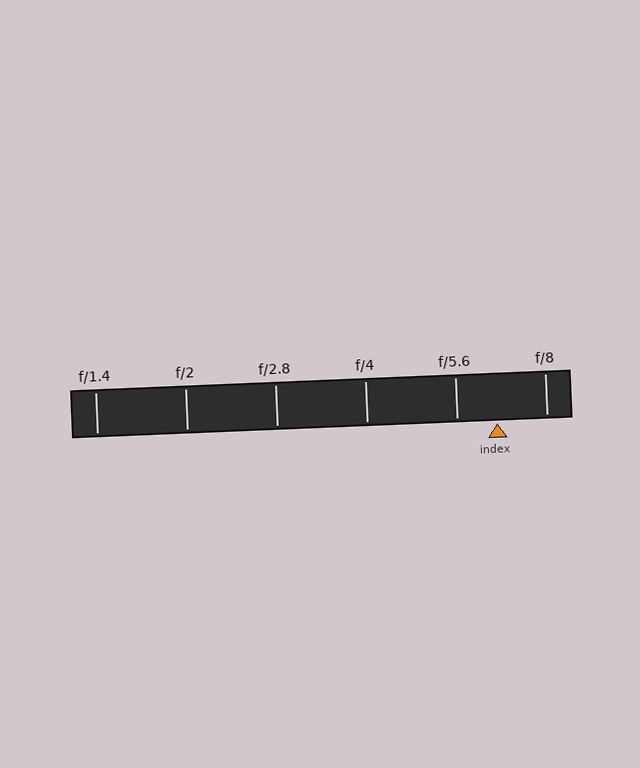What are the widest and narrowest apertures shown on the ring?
The widest aperture shown is f/1.4 and the narrowest is f/8.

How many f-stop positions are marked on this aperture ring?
There are 6 f-stop positions marked.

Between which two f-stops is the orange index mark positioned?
The index mark is between f/5.6 and f/8.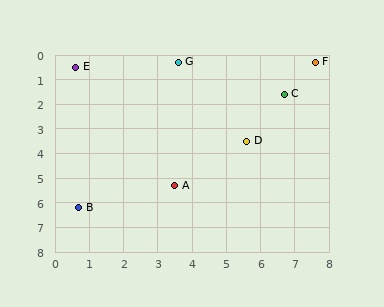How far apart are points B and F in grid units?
Points B and F are about 9.1 grid units apart.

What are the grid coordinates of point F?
Point F is at approximately (7.6, 0.3).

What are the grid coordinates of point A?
Point A is at approximately (3.5, 5.3).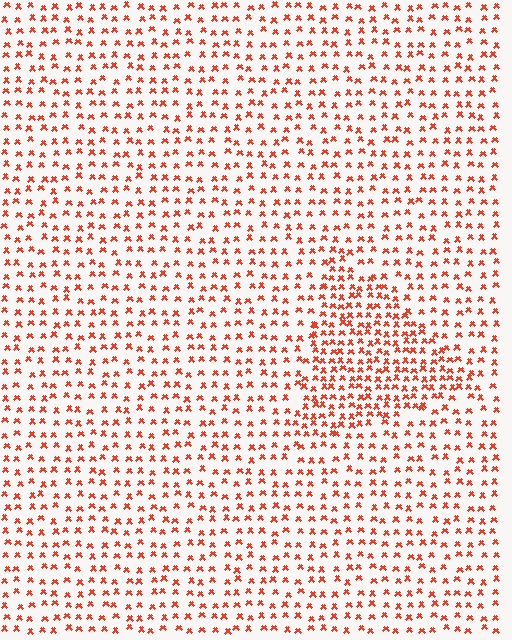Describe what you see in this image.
The image contains small red elements arranged at two different densities. A triangle-shaped region is visible where the elements are more densely packed than the surrounding area.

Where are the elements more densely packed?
The elements are more densely packed inside the triangle boundary.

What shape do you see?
I see a triangle.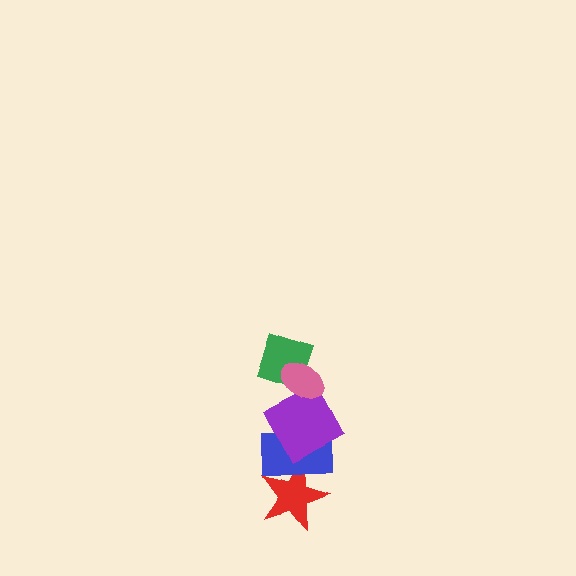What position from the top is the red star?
The red star is 5th from the top.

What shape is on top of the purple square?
The green diamond is on top of the purple square.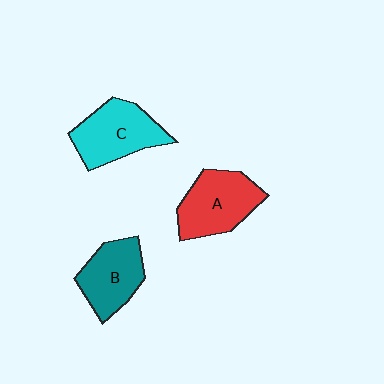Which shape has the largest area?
Shape A (red).